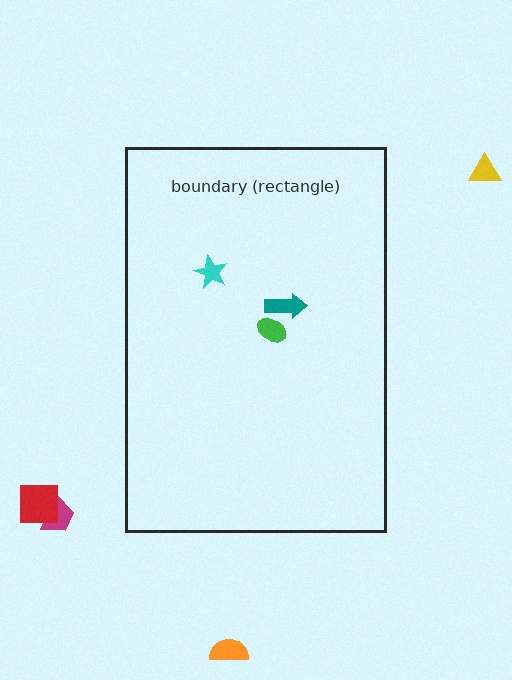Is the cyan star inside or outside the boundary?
Inside.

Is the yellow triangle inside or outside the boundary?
Outside.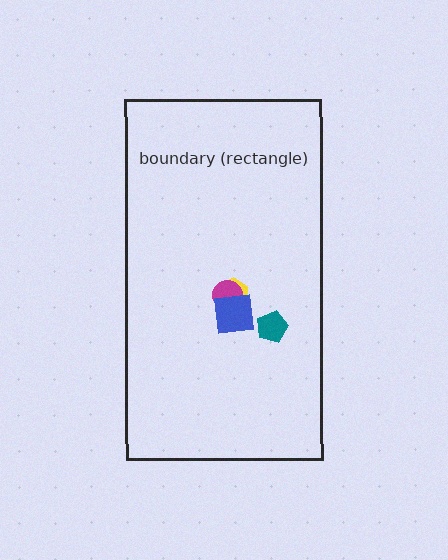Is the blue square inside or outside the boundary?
Inside.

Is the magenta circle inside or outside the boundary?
Inside.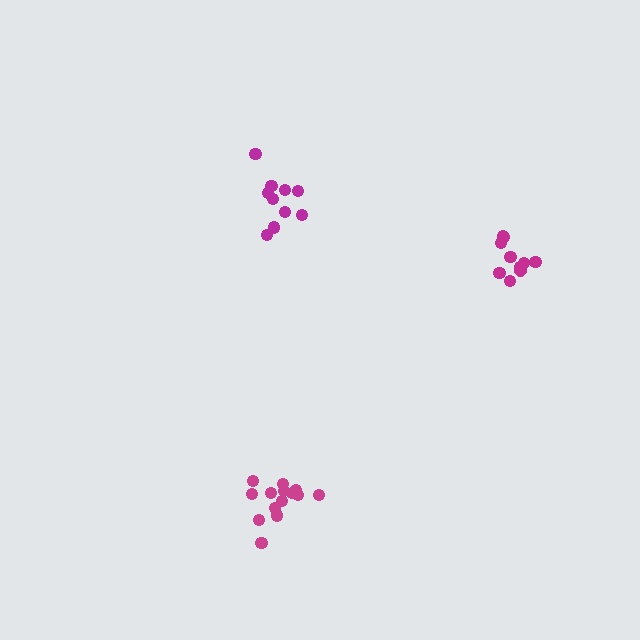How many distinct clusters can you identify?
There are 3 distinct clusters.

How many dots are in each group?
Group 1: 10 dots, Group 2: 14 dots, Group 3: 10 dots (34 total).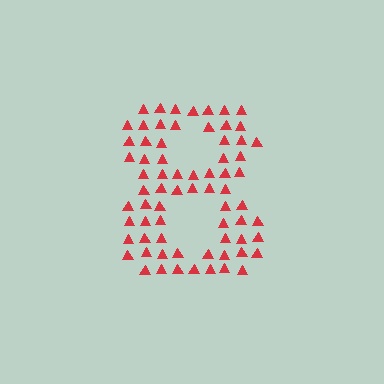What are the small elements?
The small elements are triangles.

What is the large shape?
The large shape is the digit 8.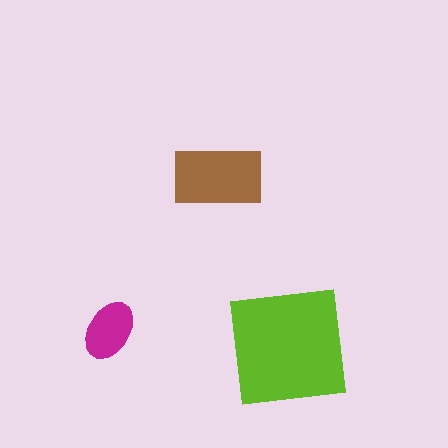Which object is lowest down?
The lime square is bottommost.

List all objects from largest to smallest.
The lime square, the brown rectangle, the magenta ellipse.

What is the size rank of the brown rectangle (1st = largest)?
2nd.